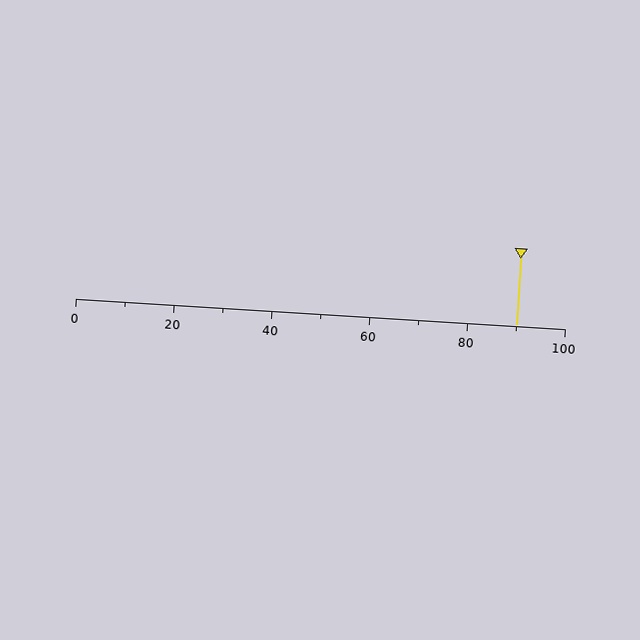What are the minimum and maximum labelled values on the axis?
The axis runs from 0 to 100.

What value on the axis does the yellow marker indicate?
The marker indicates approximately 90.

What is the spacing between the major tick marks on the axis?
The major ticks are spaced 20 apart.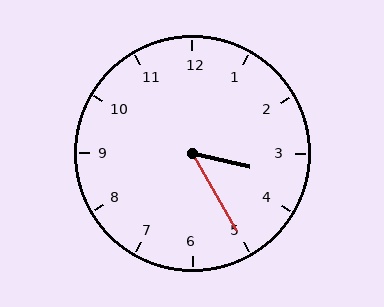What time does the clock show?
3:25.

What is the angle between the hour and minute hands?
Approximately 48 degrees.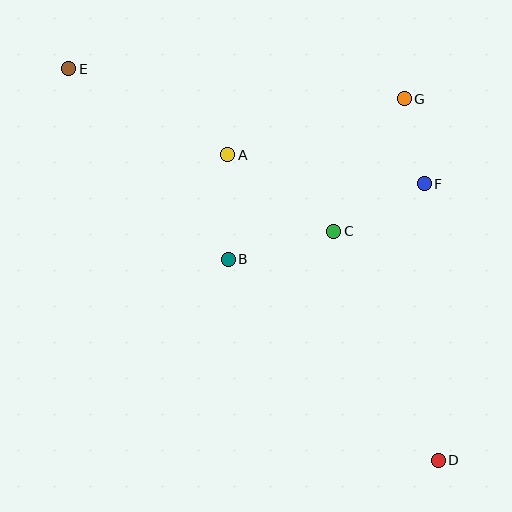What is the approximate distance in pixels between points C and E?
The distance between C and E is approximately 311 pixels.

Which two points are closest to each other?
Points F and G are closest to each other.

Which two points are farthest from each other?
Points D and E are farthest from each other.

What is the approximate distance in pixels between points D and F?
The distance between D and F is approximately 277 pixels.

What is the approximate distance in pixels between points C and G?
The distance between C and G is approximately 150 pixels.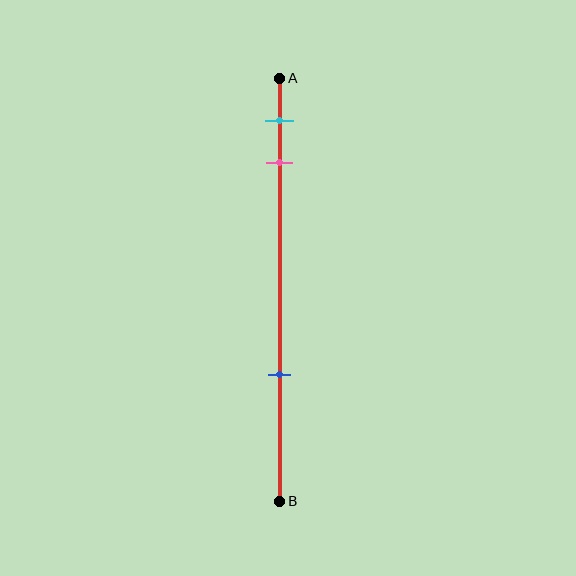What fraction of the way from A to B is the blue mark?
The blue mark is approximately 70% (0.7) of the way from A to B.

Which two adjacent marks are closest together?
The cyan and pink marks are the closest adjacent pair.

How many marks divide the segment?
There are 3 marks dividing the segment.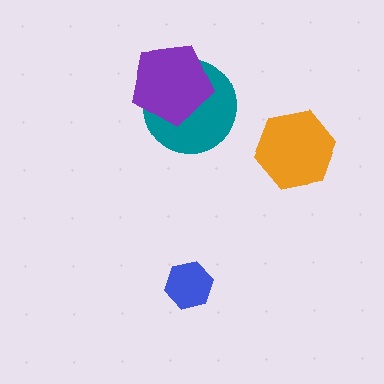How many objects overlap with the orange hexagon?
0 objects overlap with the orange hexagon.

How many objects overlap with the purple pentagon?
1 object overlaps with the purple pentagon.